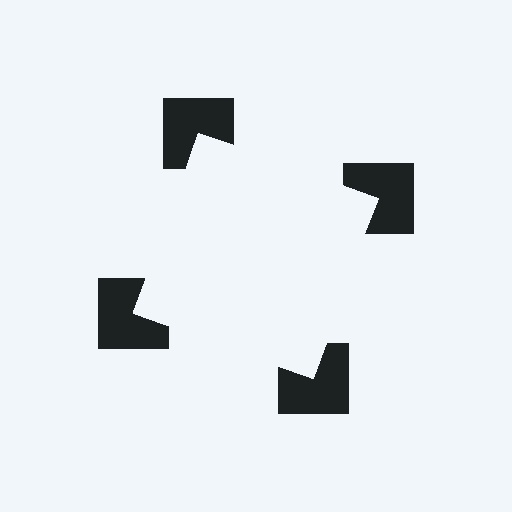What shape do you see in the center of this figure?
An illusory square — its edges are inferred from the aligned wedge cuts in the notched squares, not physically drawn.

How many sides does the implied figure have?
4 sides.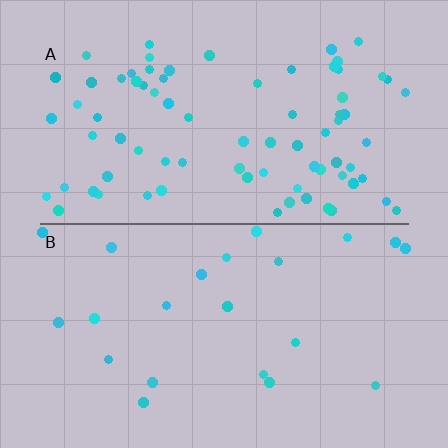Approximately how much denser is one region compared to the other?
Approximately 3.5× — region A over region B.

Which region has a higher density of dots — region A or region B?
A (the top).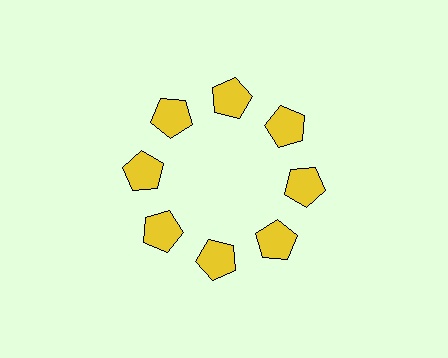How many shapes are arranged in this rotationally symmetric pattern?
There are 8 shapes, arranged in 8 groups of 1.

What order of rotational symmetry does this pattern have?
This pattern has 8-fold rotational symmetry.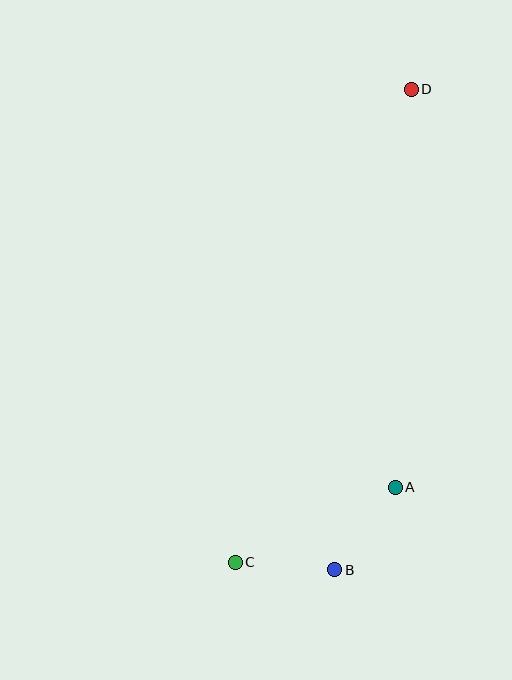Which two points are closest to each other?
Points B and C are closest to each other.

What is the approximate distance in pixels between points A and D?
The distance between A and D is approximately 398 pixels.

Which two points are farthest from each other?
Points C and D are farthest from each other.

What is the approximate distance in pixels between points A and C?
The distance between A and C is approximately 177 pixels.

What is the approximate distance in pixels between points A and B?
The distance between A and B is approximately 102 pixels.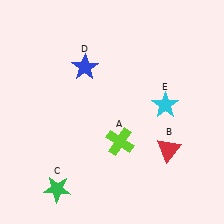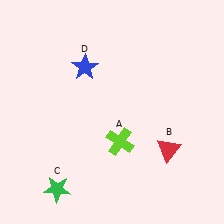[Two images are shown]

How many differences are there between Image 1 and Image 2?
There is 1 difference between the two images.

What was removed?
The cyan star (E) was removed in Image 2.